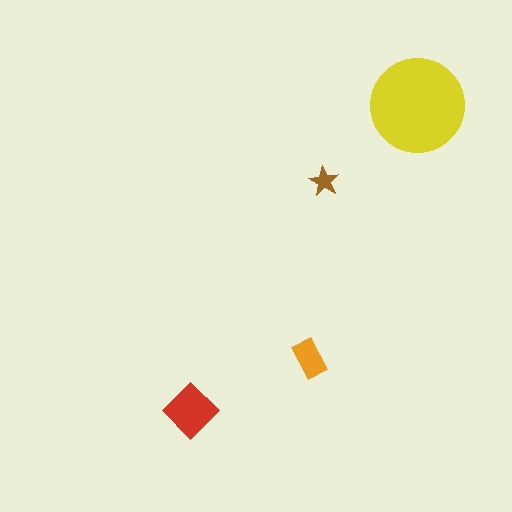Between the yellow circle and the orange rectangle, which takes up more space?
The yellow circle.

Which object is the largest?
The yellow circle.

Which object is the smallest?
The brown star.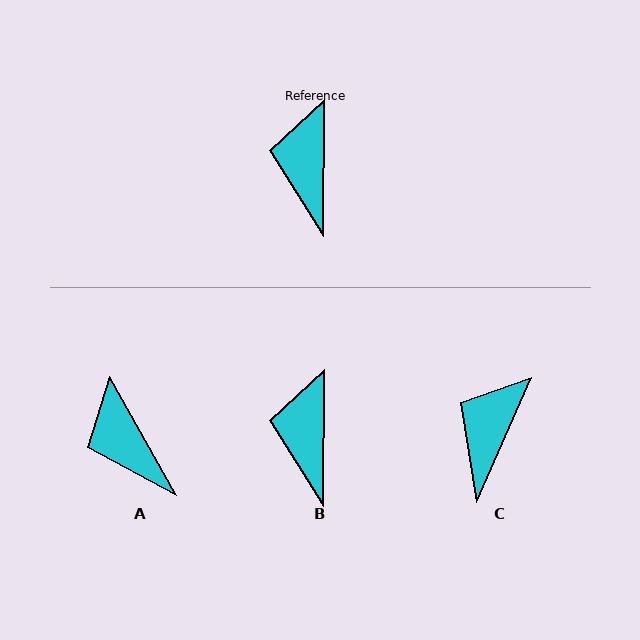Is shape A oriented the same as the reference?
No, it is off by about 30 degrees.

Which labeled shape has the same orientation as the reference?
B.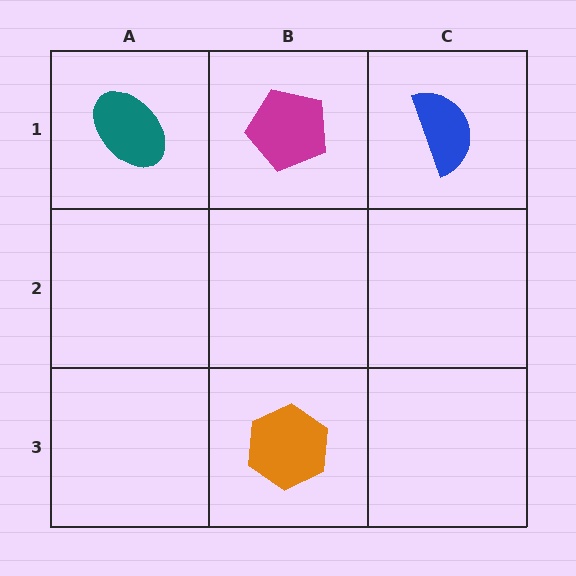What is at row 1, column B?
A magenta pentagon.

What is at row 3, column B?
An orange hexagon.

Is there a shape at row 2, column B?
No, that cell is empty.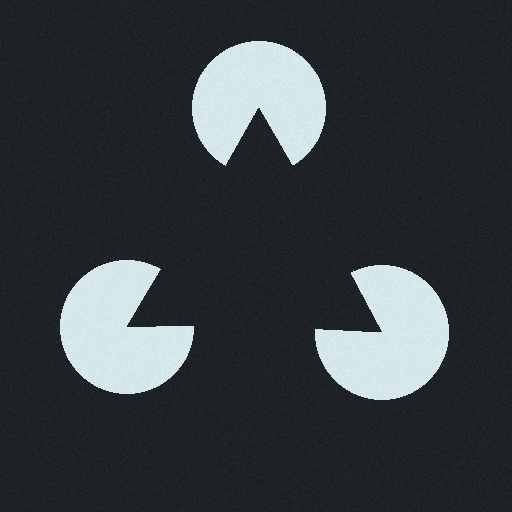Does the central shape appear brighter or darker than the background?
It typically appears slightly darker than the background, even though no actual brightness change is drawn.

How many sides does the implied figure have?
3 sides.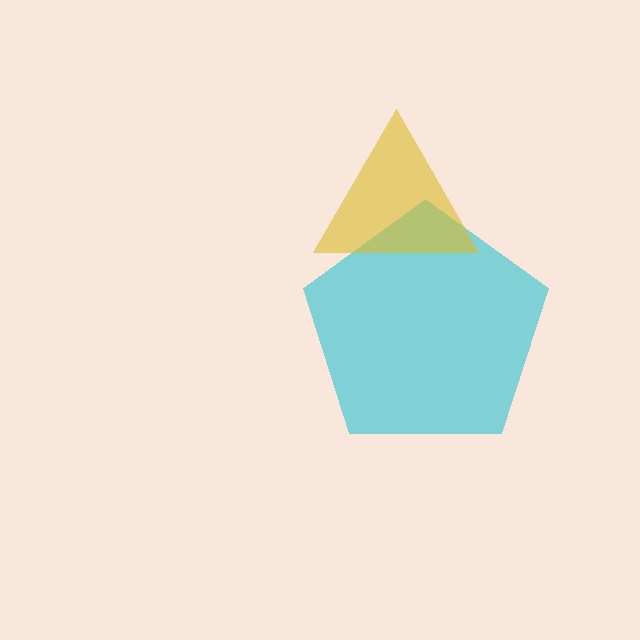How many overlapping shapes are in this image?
There are 2 overlapping shapes in the image.